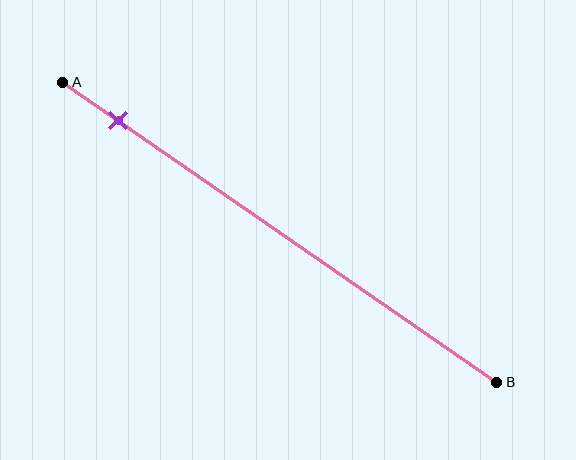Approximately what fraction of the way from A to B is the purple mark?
The purple mark is approximately 15% of the way from A to B.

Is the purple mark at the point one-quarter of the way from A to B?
No, the mark is at about 15% from A, not at the 25% one-quarter point.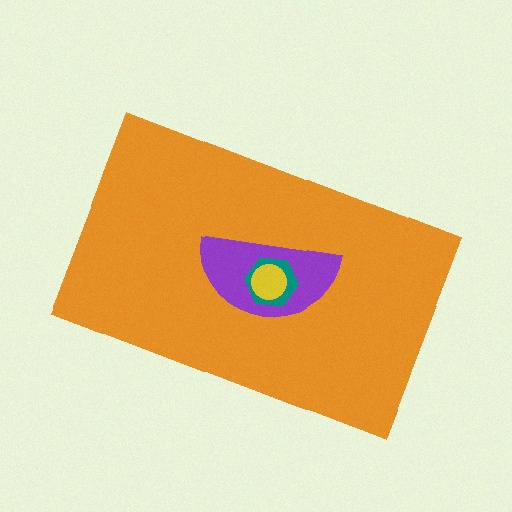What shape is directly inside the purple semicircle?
The teal hexagon.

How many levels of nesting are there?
4.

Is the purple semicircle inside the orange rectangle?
Yes.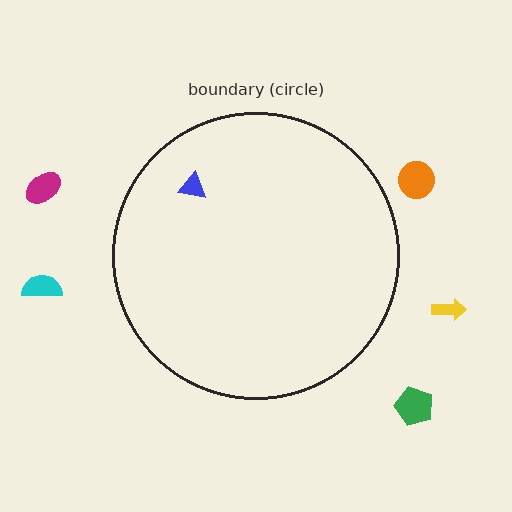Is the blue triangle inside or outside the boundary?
Inside.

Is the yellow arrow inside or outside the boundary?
Outside.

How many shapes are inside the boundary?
1 inside, 5 outside.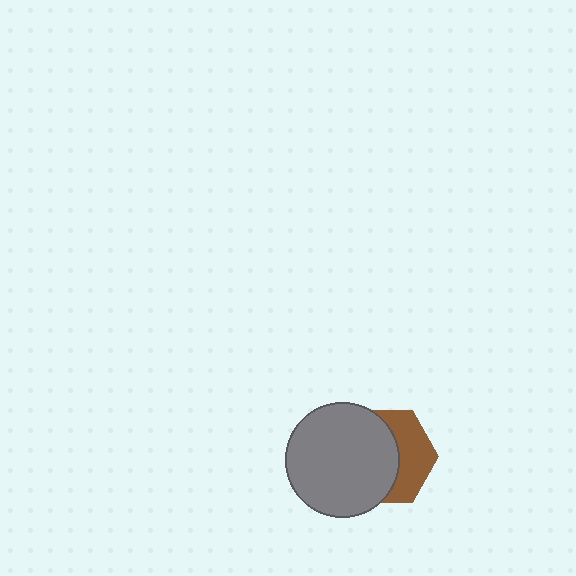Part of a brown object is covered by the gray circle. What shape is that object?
It is a hexagon.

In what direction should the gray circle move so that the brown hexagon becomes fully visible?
The gray circle should move left. That is the shortest direction to clear the overlap and leave the brown hexagon fully visible.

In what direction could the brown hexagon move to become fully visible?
The brown hexagon could move right. That would shift it out from behind the gray circle entirely.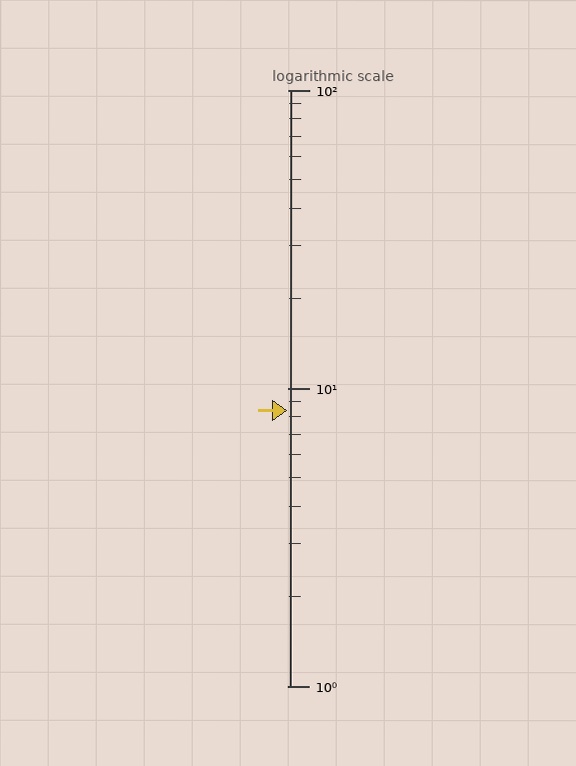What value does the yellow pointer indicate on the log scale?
The pointer indicates approximately 8.4.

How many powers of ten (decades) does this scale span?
The scale spans 2 decades, from 1 to 100.